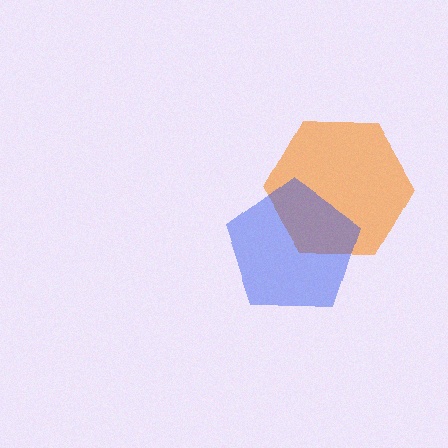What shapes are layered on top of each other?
The layered shapes are: an orange hexagon, a blue pentagon.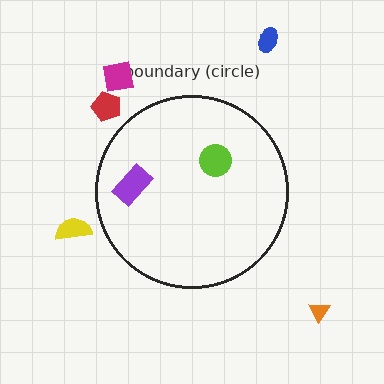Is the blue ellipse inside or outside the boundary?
Outside.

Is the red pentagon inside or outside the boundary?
Outside.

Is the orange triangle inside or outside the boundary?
Outside.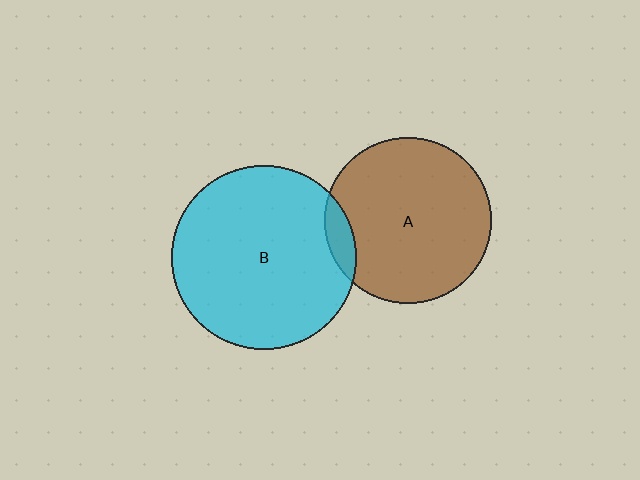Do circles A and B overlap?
Yes.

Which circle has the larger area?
Circle B (cyan).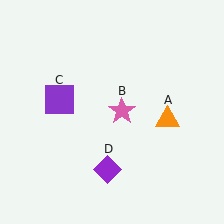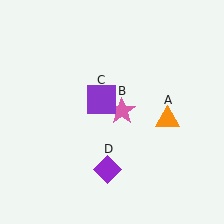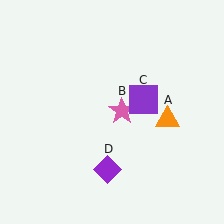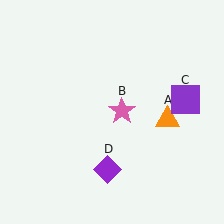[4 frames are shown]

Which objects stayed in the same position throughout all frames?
Orange triangle (object A) and pink star (object B) and purple diamond (object D) remained stationary.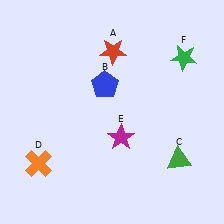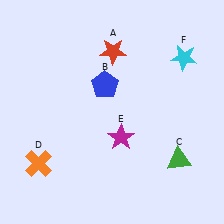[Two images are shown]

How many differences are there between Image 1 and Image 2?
There is 1 difference between the two images.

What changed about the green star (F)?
In Image 1, F is green. In Image 2, it changed to cyan.